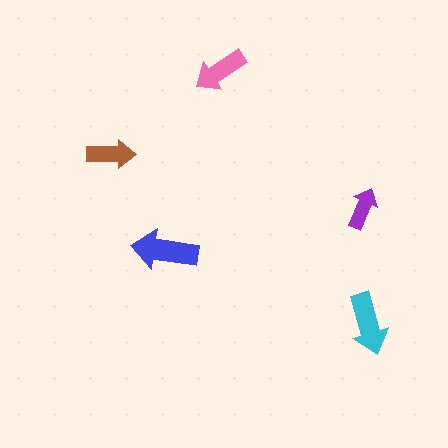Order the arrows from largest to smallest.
the blue one, the cyan one, the pink one, the brown one, the purple one.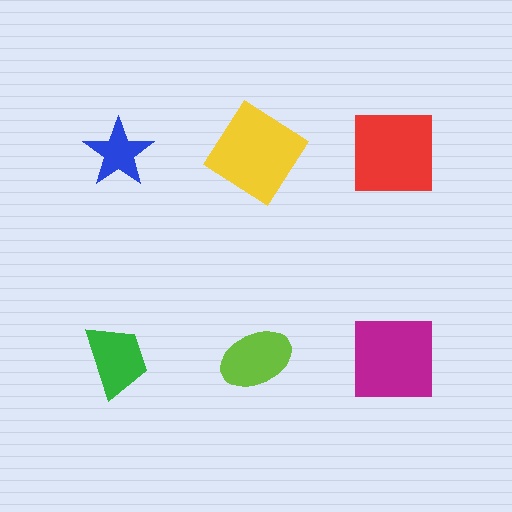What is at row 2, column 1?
A green trapezoid.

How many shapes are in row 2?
3 shapes.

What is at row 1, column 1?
A blue star.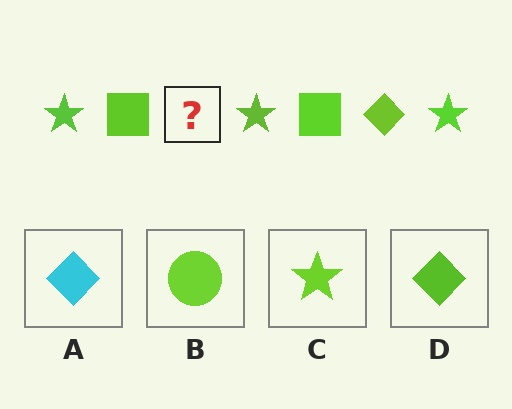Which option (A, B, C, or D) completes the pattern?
D.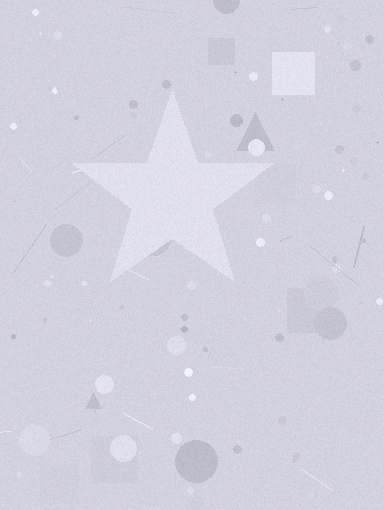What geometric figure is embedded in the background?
A star is embedded in the background.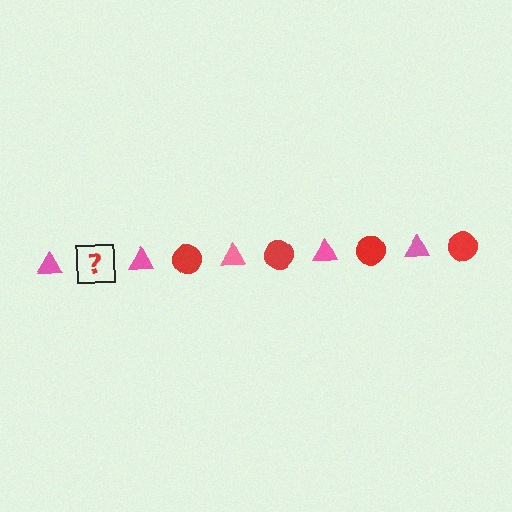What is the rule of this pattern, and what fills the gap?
The rule is that the pattern alternates between pink triangle and red circle. The gap should be filled with a red circle.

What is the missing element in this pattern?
The missing element is a red circle.